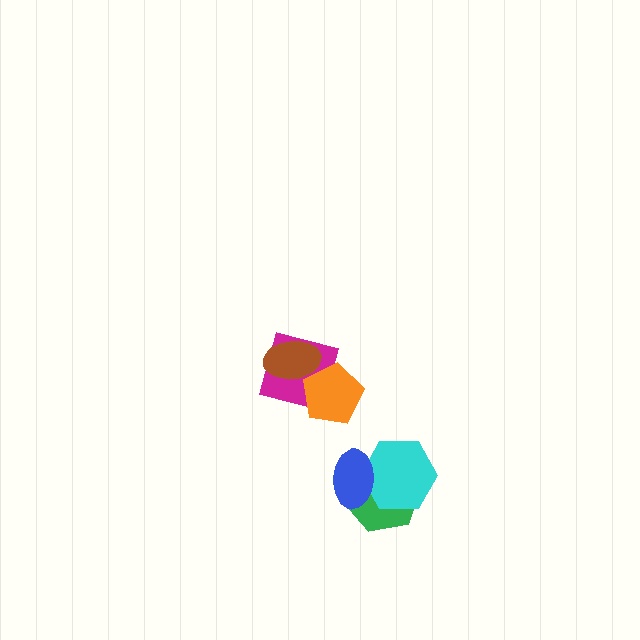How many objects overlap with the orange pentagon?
2 objects overlap with the orange pentagon.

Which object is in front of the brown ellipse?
The orange pentagon is in front of the brown ellipse.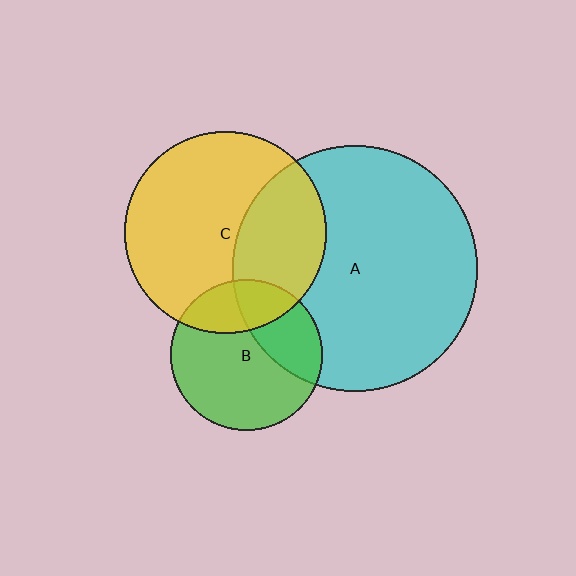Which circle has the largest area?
Circle A (cyan).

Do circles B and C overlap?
Yes.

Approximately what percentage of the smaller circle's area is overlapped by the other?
Approximately 25%.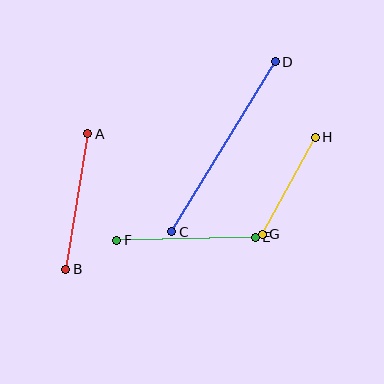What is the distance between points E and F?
The distance is approximately 138 pixels.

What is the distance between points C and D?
The distance is approximately 199 pixels.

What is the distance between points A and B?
The distance is approximately 137 pixels.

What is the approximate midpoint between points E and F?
The midpoint is at approximately (186, 239) pixels.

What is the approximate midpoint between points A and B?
The midpoint is at approximately (77, 202) pixels.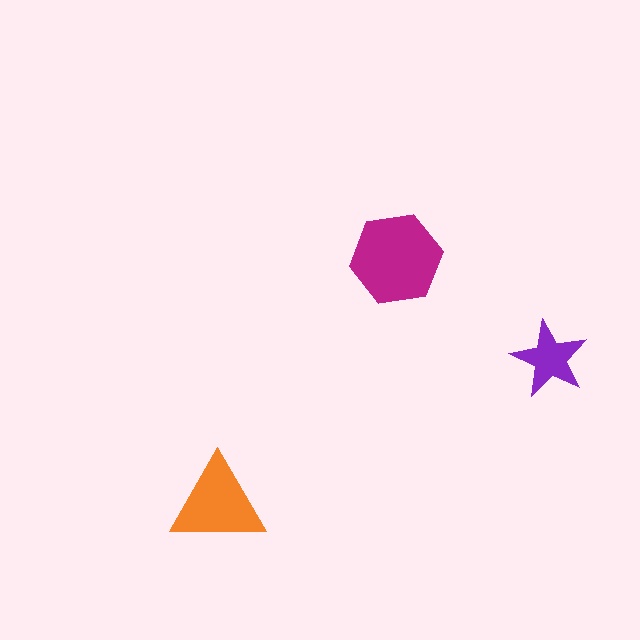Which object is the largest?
The magenta hexagon.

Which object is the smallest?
The purple star.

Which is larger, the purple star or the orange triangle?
The orange triangle.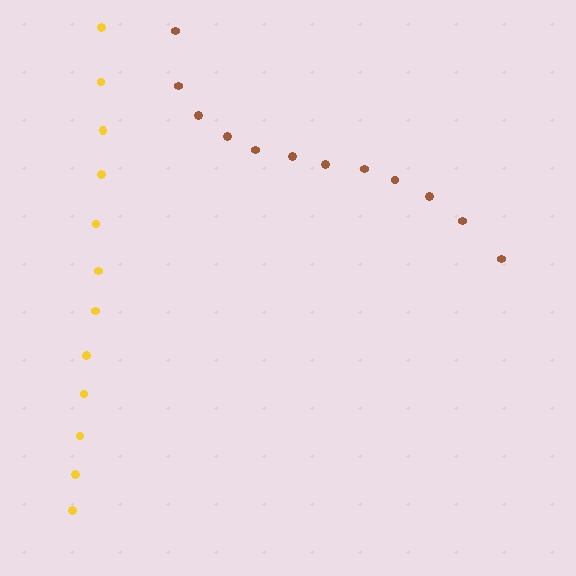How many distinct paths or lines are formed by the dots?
There are 2 distinct paths.